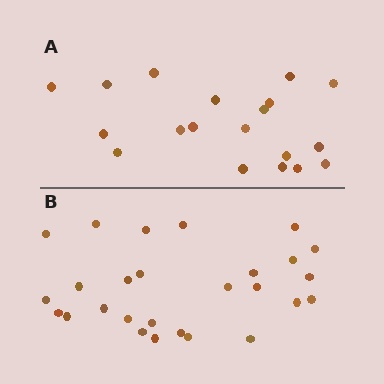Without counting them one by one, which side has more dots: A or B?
Region B (the bottom region) has more dots.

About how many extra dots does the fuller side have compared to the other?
Region B has roughly 8 or so more dots than region A.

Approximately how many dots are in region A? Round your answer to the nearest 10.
About 20 dots. (The exact count is 19, which rounds to 20.)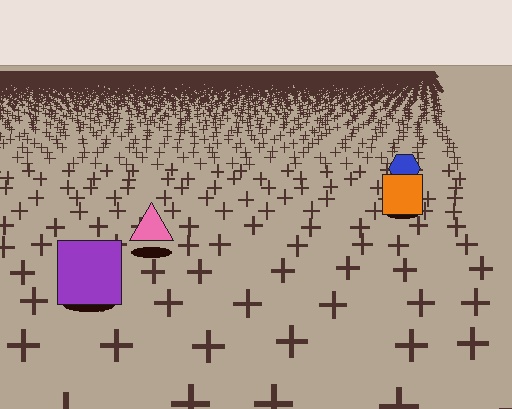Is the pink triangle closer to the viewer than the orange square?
Yes. The pink triangle is closer — you can tell from the texture gradient: the ground texture is coarser near it.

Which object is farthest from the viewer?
The blue hexagon is farthest from the viewer. It appears smaller and the ground texture around it is denser.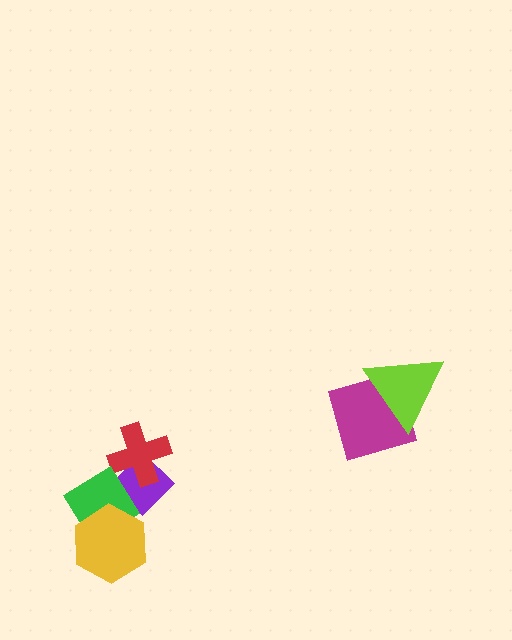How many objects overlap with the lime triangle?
1 object overlaps with the lime triangle.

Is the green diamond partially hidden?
Yes, it is partially covered by another shape.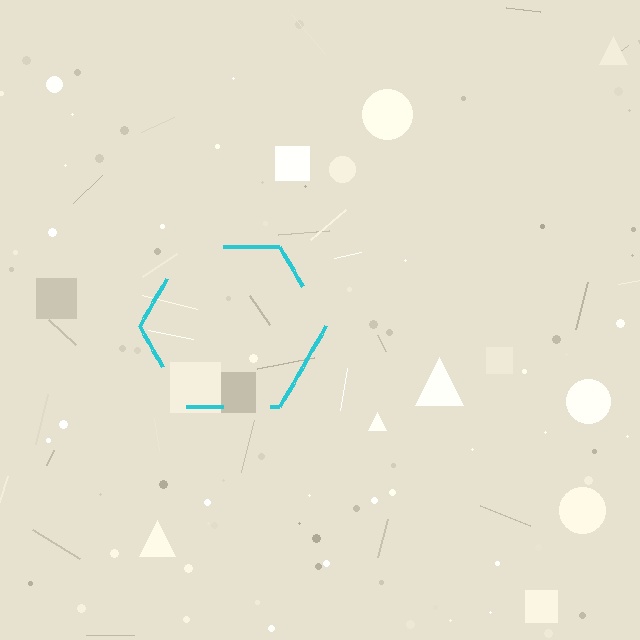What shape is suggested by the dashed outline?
The dashed outline suggests a hexagon.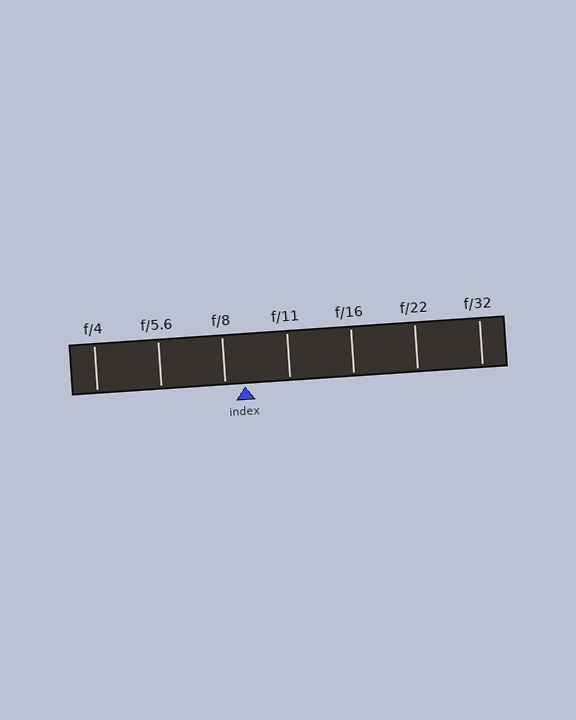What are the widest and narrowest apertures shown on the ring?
The widest aperture shown is f/4 and the narrowest is f/32.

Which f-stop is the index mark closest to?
The index mark is closest to f/8.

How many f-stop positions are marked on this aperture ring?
There are 7 f-stop positions marked.